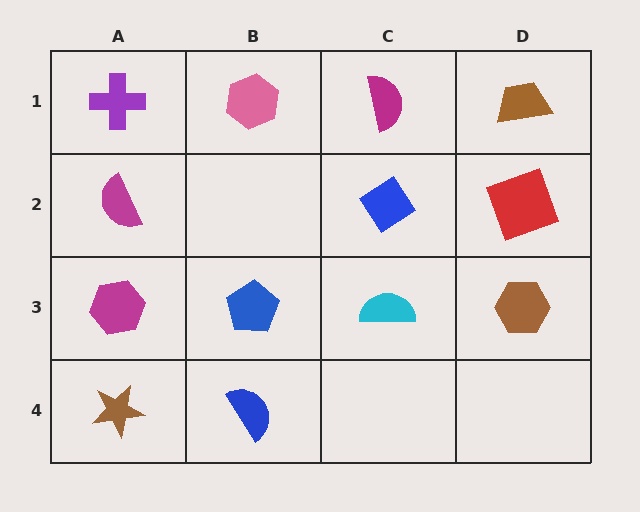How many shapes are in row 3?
4 shapes.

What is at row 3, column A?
A magenta hexagon.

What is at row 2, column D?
A red square.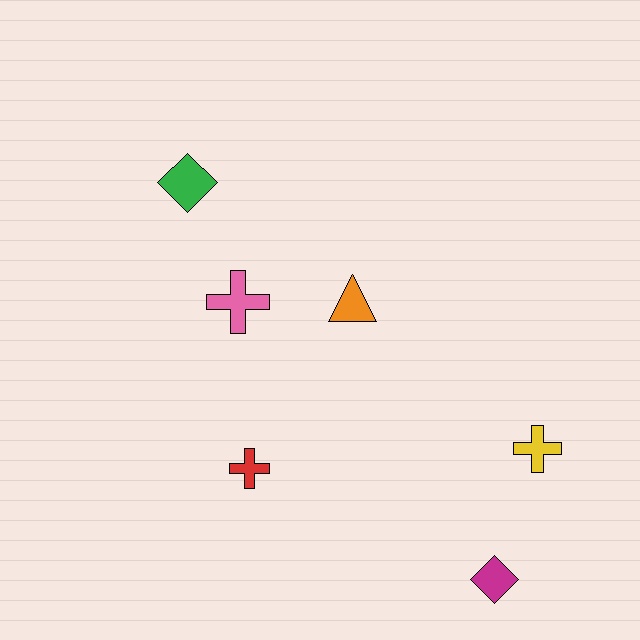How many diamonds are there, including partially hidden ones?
There are 2 diamonds.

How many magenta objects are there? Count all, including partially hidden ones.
There is 1 magenta object.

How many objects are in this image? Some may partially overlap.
There are 6 objects.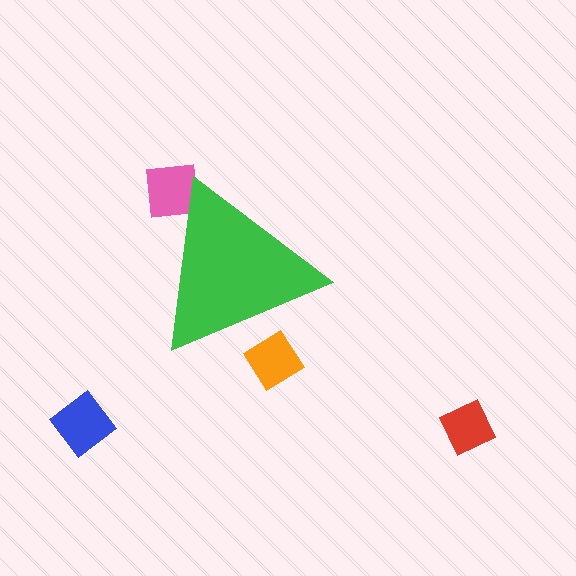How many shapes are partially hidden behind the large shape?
2 shapes are partially hidden.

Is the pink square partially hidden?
Yes, the pink square is partially hidden behind the green triangle.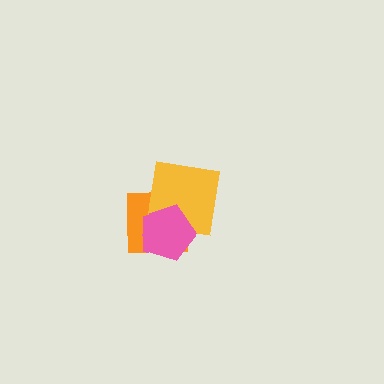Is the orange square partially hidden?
Yes, it is partially covered by another shape.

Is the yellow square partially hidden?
Yes, it is partially covered by another shape.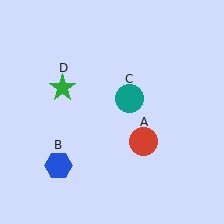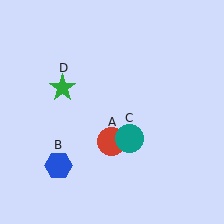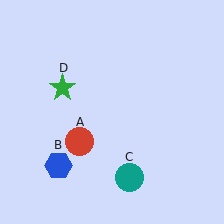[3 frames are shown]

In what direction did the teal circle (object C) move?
The teal circle (object C) moved down.